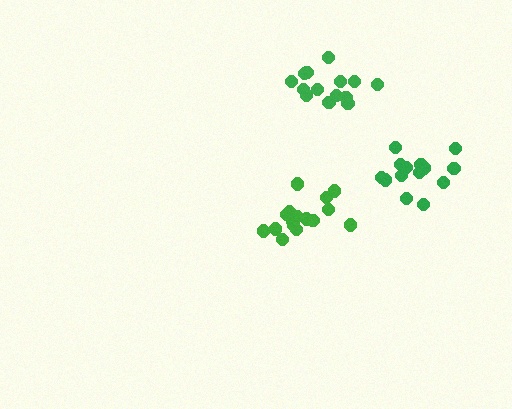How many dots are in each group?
Group 1: 16 dots, Group 2: 14 dots, Group 3: 15 dots (45 total).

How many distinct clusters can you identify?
There are 3 distinct clusters.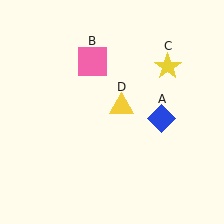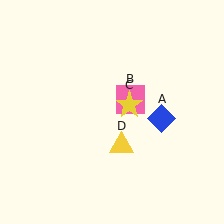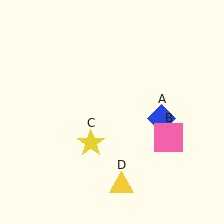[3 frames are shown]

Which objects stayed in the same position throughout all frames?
Blue diamond (object A) remained stationary.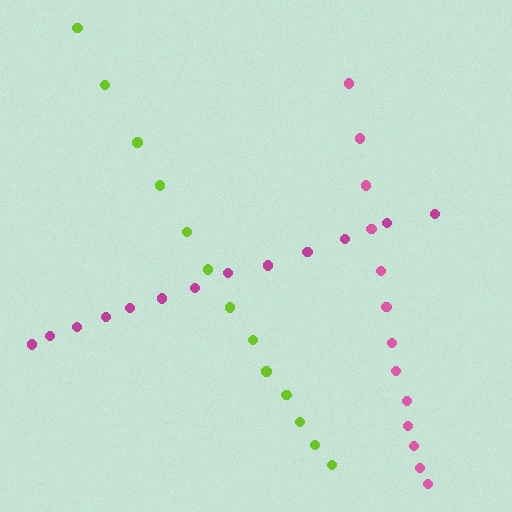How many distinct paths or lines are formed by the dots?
There are 3 distinct paths.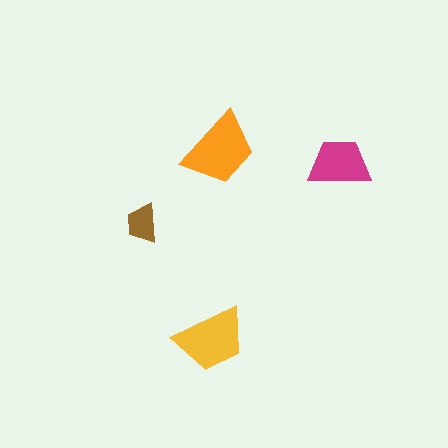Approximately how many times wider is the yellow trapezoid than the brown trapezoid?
About 2 times wider.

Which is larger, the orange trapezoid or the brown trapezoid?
The orange one.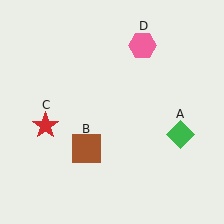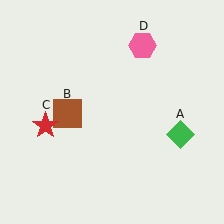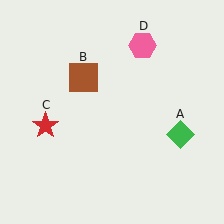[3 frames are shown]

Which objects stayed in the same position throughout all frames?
Green diamond (object A) and red star (object C) and pink hexagon (object D) remained stationary.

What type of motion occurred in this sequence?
The brown square (object B) rotated clockwise around the center of the scene.